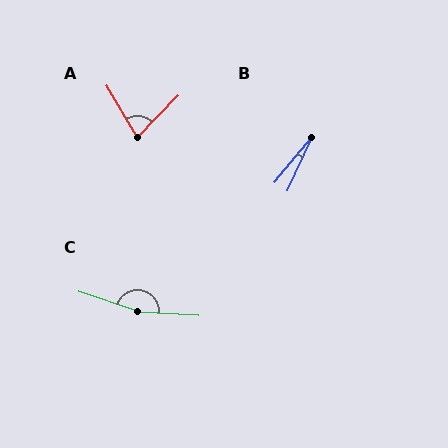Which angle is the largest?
C, at approximately 165 degrees.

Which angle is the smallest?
B, at approximately 16 degrees.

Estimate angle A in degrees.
Approximately 75 degrees.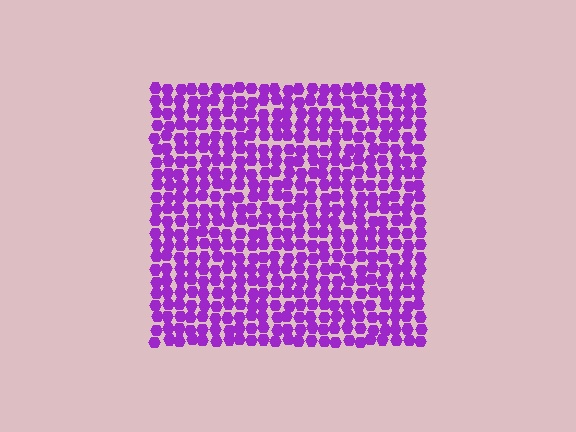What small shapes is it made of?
It is made of small hexagons.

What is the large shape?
The large shape is a square.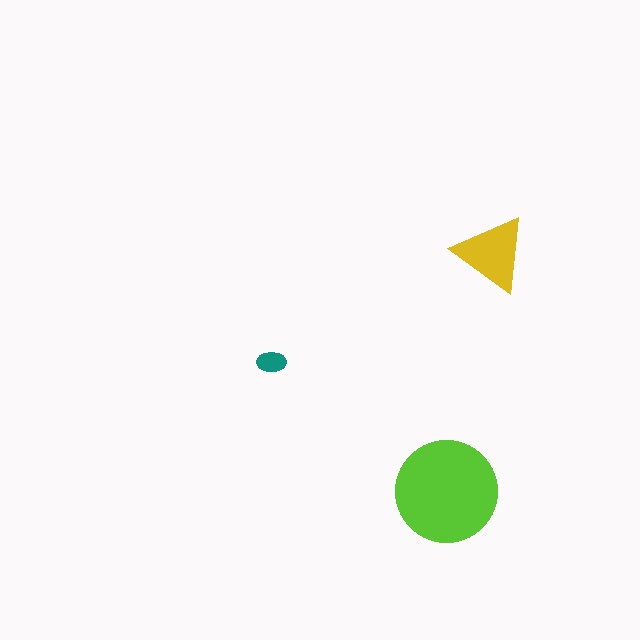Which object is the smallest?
The teal ellipse.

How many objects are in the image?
There are 3 objects in the image.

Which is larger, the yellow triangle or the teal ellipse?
The yellow triangle.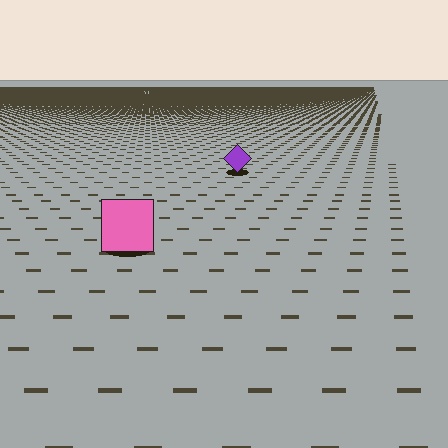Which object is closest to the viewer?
The pink square is closest. The texture marks near it are larger and more spread out.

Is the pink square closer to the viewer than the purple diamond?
Yes. The pink square is closer — you can tell from the texture gradient: the ground texture is coarser near it.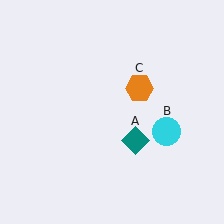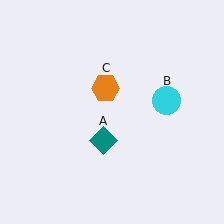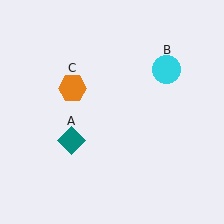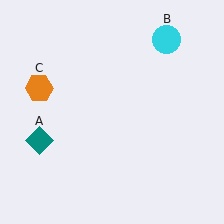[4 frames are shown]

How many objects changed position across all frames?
3 objects changed position: teal diamond (object A), cyan circle (object B), orange hexagon (object C).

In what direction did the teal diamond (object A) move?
The teal diamond (object A) moved left.